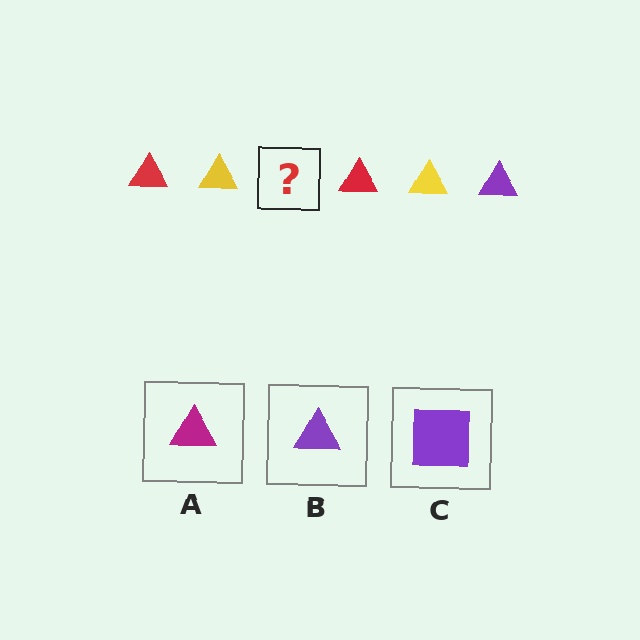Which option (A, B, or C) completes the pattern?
B.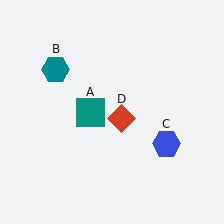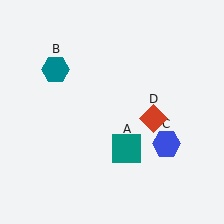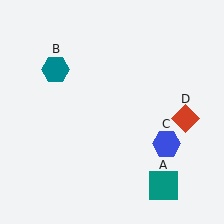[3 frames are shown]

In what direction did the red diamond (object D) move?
The red diamond (object D) moved right.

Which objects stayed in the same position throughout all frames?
Teal hexagon (object B) and blue hexagon (object C) remained stationary.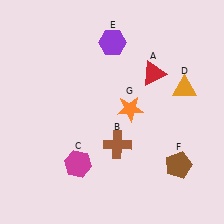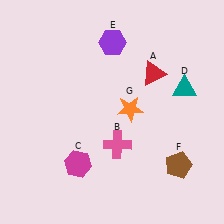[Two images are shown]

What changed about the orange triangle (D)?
In Image 1, D is orange. In Image 2, it changed to teal.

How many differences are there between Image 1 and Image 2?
There are 2 differences between the two images.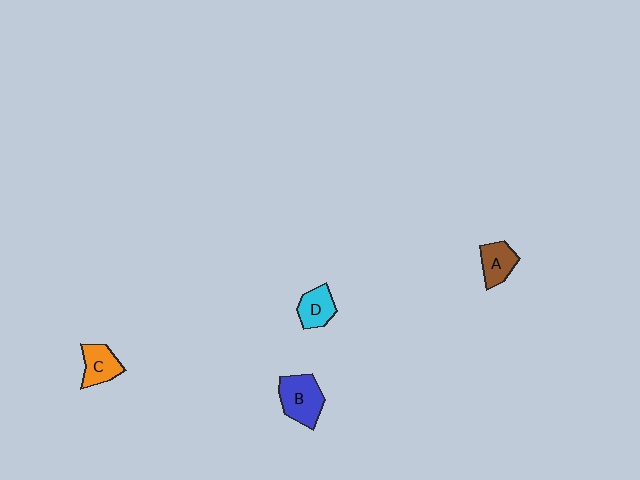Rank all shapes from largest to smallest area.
From largest to smallest: B (blue), C (orange), A (brown), D (cyan).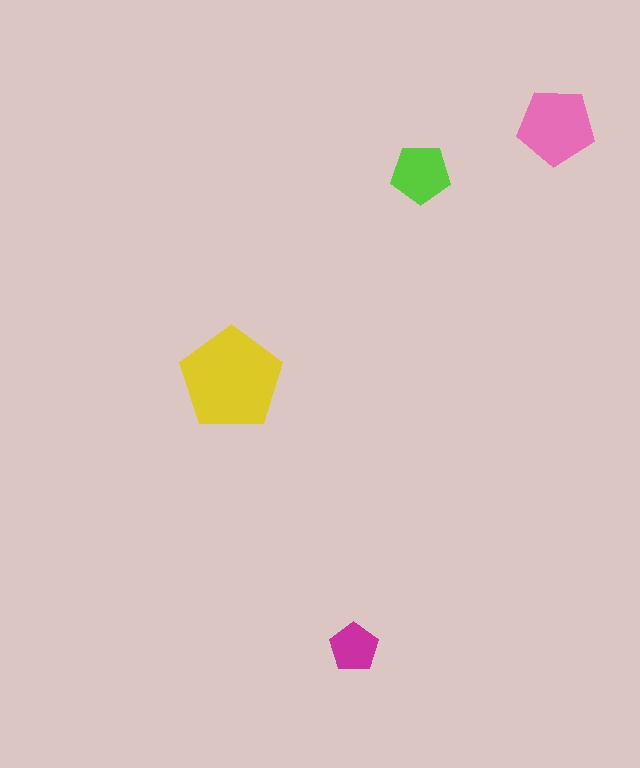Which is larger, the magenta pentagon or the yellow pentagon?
The yellow one.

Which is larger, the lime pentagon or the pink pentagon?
The pink one.